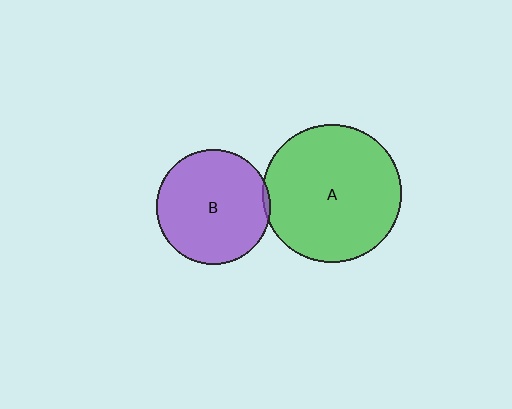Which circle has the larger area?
Circle A (green).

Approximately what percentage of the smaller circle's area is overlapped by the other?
Approximately 5%.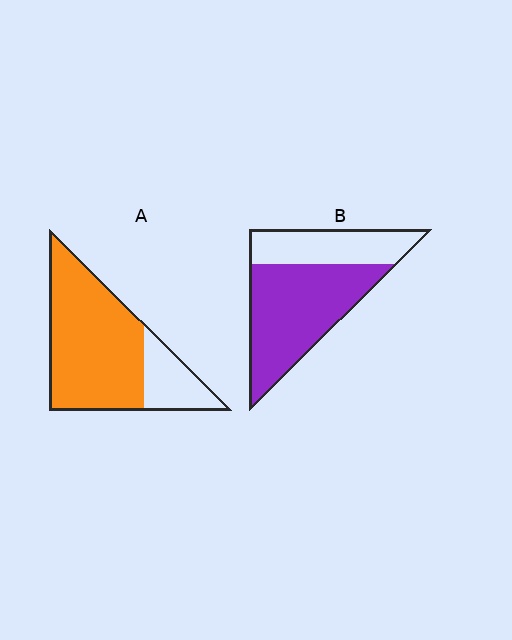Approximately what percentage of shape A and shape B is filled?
A is approximately 75% and B is approximately 65%.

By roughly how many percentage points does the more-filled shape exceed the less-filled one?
By roughly 10 percentage points (A over B).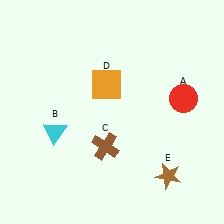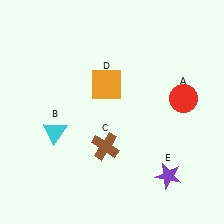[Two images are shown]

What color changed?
The star (E) changed from brown in Image 1 to purple in Image 2.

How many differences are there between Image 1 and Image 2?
There is 1 difference between the two images.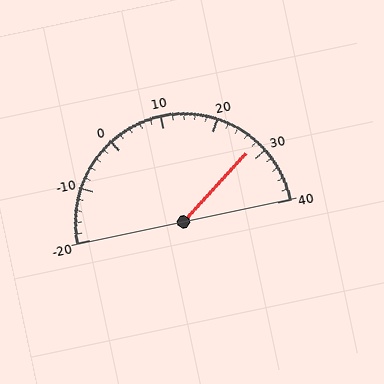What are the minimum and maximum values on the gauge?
The gauge ranges from -20 to 40.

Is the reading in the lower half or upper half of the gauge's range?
The reading is in the upper half of the range (-20 to 40).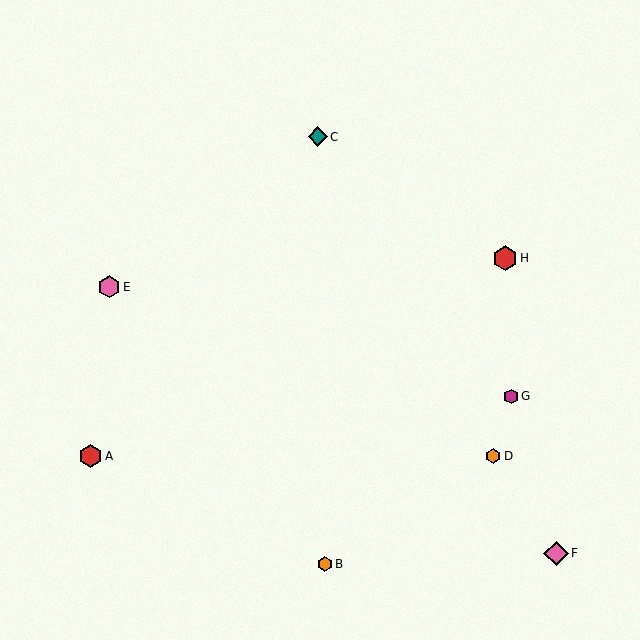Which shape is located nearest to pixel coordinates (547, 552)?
The pink diamond (labeled F) at (556, 553) is nearest to that location.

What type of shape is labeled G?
Shape G is a magenta hexagon.